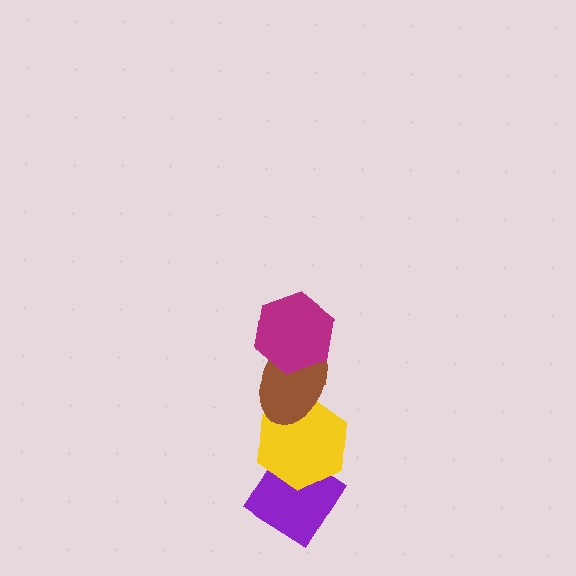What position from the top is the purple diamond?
The purple diamond is 4th from the top.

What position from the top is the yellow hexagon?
The yellow hexagon is 3rd from the top.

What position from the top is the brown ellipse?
The brown ellipse is 2nd from the top.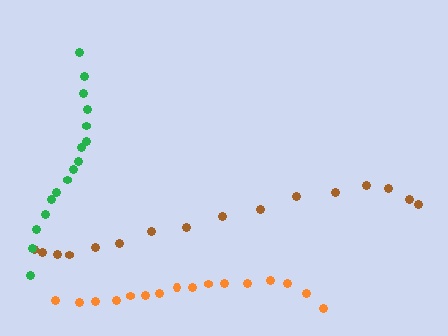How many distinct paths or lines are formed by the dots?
There are 3 distinct paths.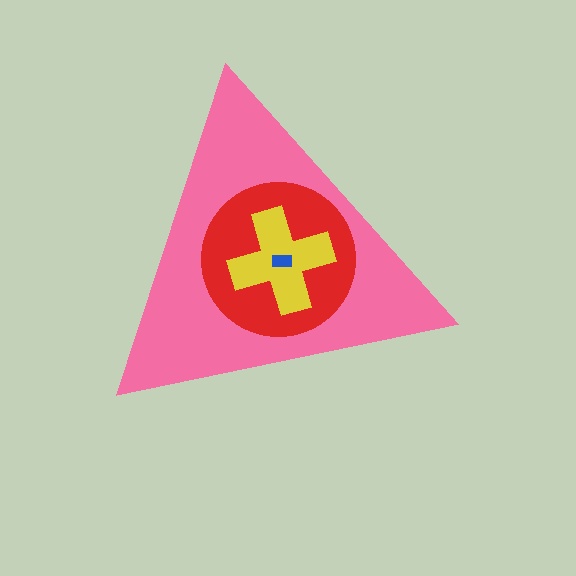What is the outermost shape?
The pink triangle.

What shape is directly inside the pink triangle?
The red circle.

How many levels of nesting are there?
4.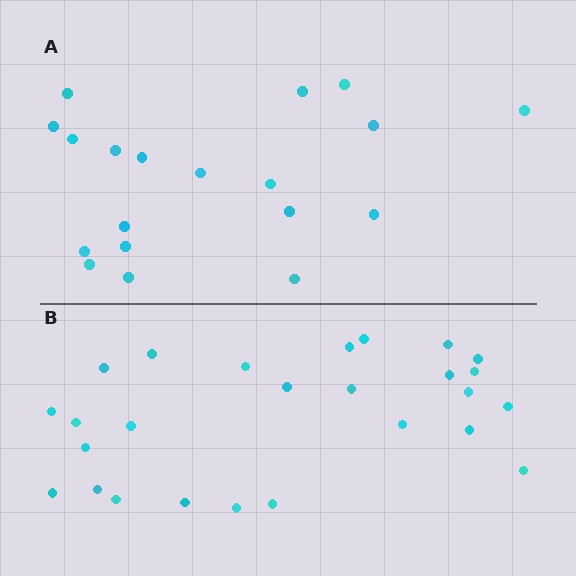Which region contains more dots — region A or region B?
Region B (the bottom region) has more dots.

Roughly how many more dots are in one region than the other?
Region B has roughly 8 or so more dots than region A.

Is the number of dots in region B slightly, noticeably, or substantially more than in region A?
Region B has noticeably more, but not dramatically so. The ratio is roughly 1.4 to 1.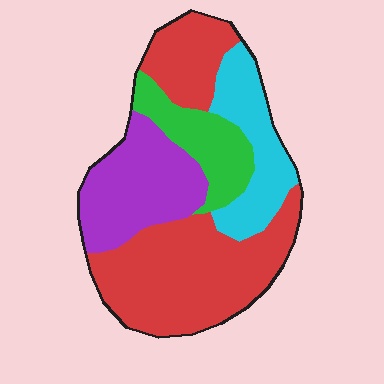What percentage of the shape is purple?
Purple covers around 20% of the shape.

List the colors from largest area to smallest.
From largest to smallest: red, purple, cyan, green.